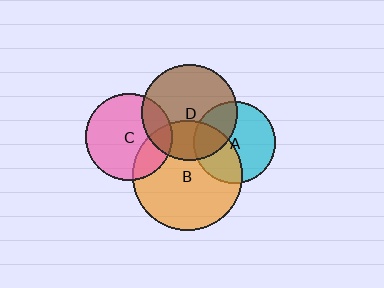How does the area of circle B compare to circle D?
Approximately 1.3 times.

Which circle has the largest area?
Circle B (orange).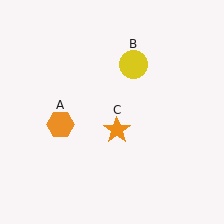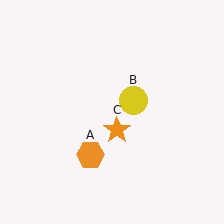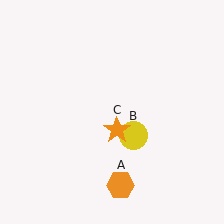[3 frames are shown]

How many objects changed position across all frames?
2 objects changed position: orange hexagon (object A), yellow circle (object B).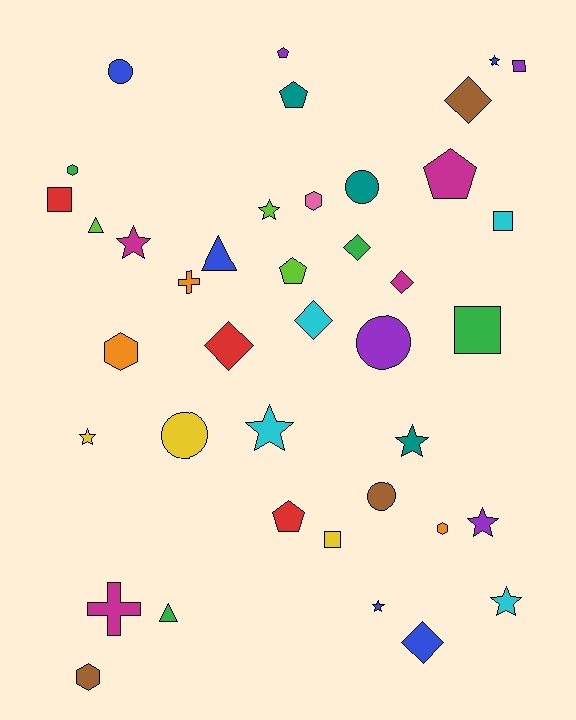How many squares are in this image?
There are 5 squares.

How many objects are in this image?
There are 40 objects.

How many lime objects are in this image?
There are 3 lime objects.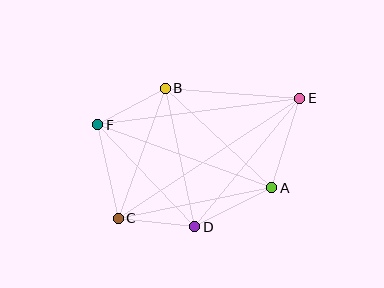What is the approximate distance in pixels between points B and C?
The distance between B and C is approximately 138 pixels.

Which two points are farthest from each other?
Points C and E are farthest from each other.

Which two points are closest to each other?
Points B and F are closest to each other.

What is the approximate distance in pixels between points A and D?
The distance between A and D is approximately 86 pixels.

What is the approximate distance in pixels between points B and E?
The distance between B and E is approximately 135 pixels.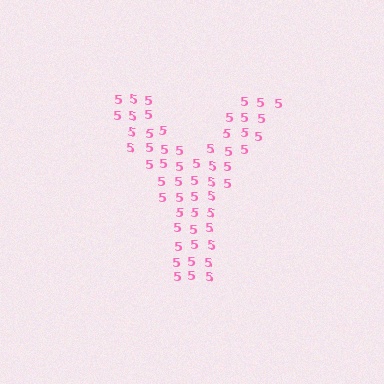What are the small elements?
The small elements are digit 5's.